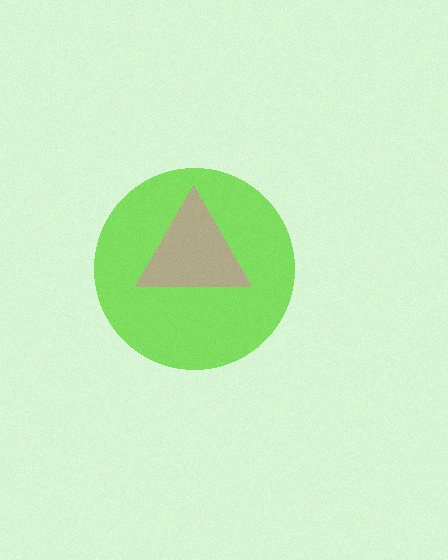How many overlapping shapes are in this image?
There are 2 overlapping shapes in the image.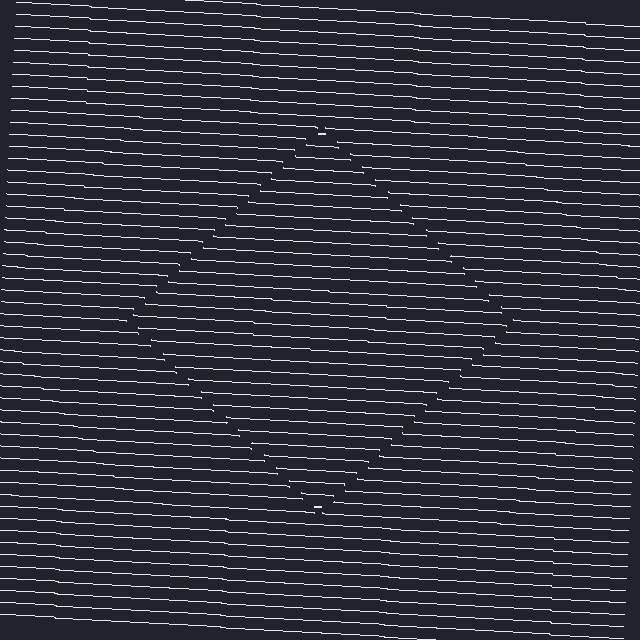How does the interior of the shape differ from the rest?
The interior of the shape contains the same grating, shifted by half a period — the contour is defined by the phase discontinuity where line-ends from the inner and outer gratings abut.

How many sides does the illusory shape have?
4 sides — the line-ends trace a square.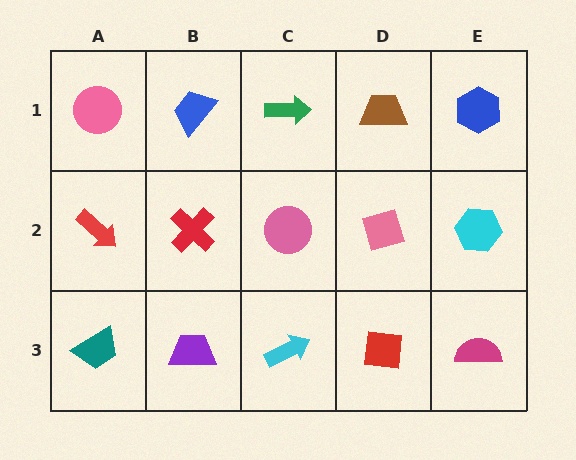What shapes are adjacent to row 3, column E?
A cyan hexagon (row 2, column E), a red square (row 3, column D).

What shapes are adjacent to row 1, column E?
A cyan hexagon (row 2, column E), a brown trapezoid (row 1, column D).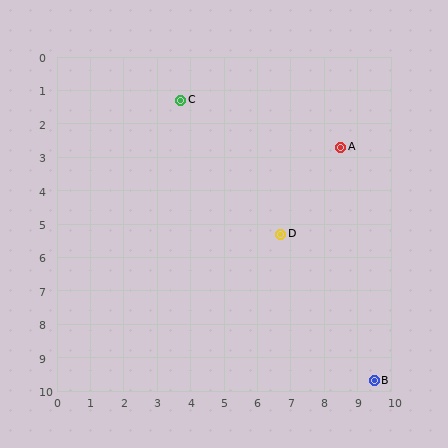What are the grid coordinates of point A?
Point A is at approximately (8.5, 2.7).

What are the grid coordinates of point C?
Point C is at approximately (3.7, 1.3).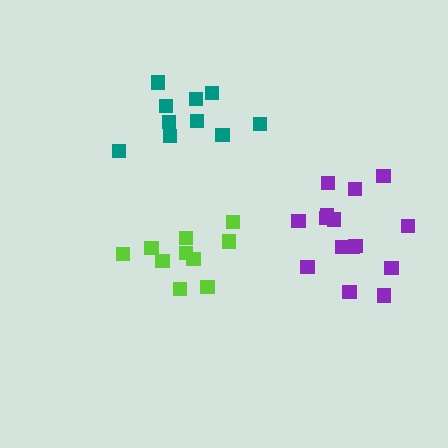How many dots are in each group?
Group 1: 10 dots, Group 2: 15 dots, Group 3: 10 dots (35 total).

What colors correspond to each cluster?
The clusters are colored: lime, purple, teal.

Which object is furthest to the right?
The purple cluster is rightmost.